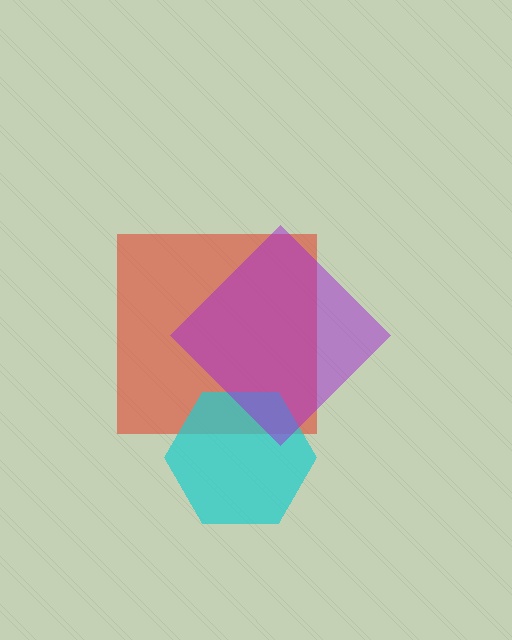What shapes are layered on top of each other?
The layered shapes are: a red square, a cyan hexagon, a purple diamond.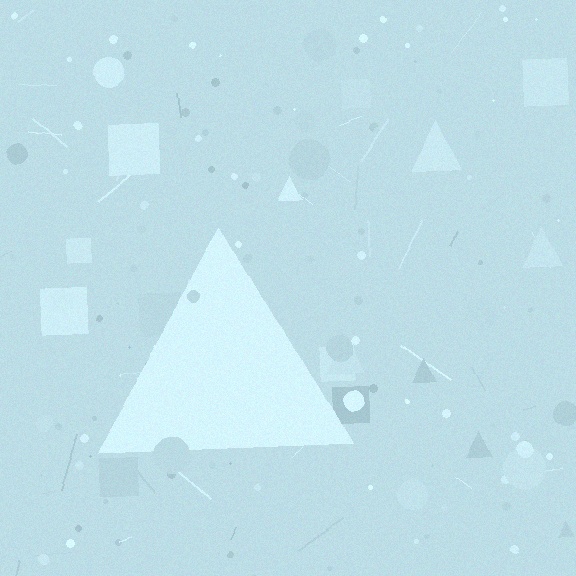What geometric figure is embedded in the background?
A triangle is embedded in the background.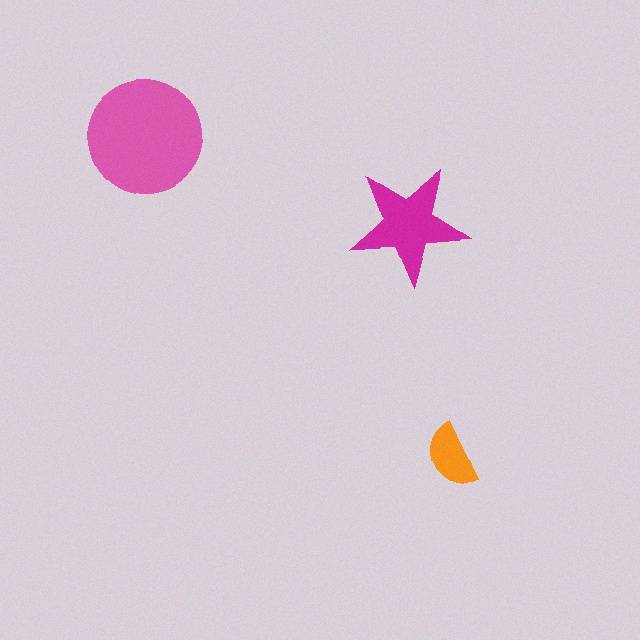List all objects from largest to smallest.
The pink circle, the magenta star, the orange semicircle.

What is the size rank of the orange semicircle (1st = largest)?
3rd.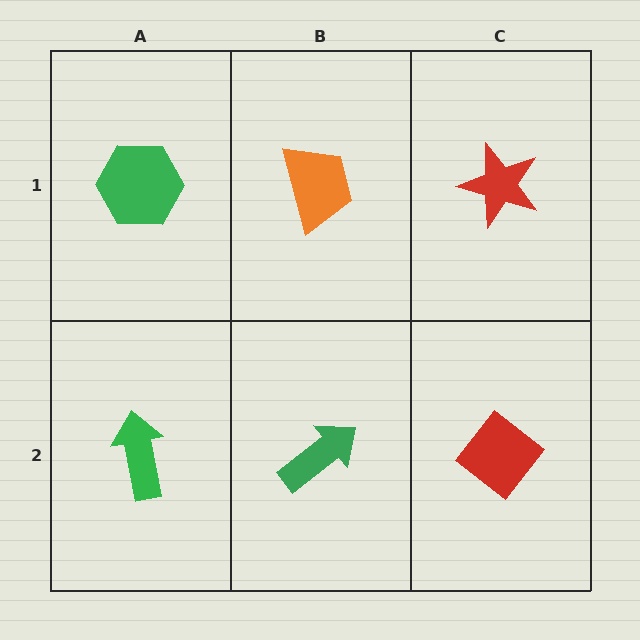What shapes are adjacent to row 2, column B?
An orange trapezoid (row 1, column B), a green arrow (row 2, column A), a red diamond (row 2, column C).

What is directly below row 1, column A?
A green arrow.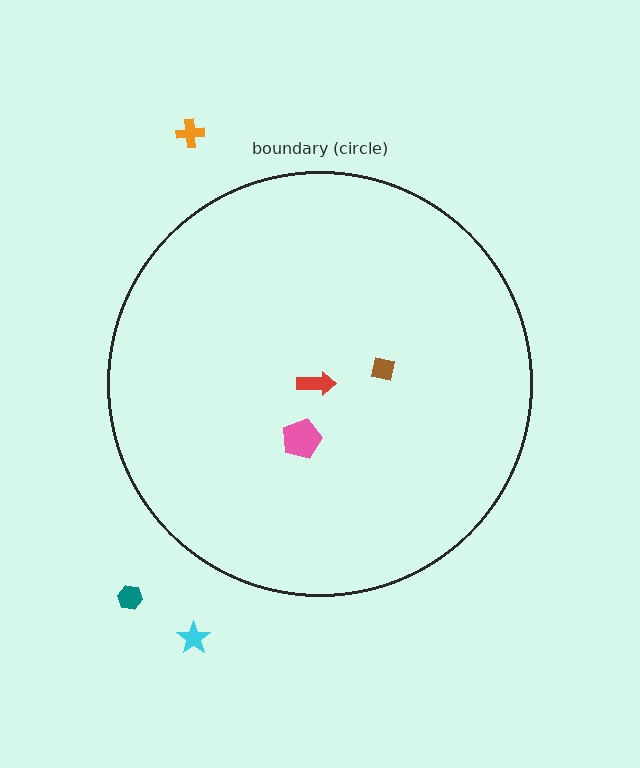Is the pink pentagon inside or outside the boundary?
Inside.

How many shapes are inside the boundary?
3 inside, 3 outside.